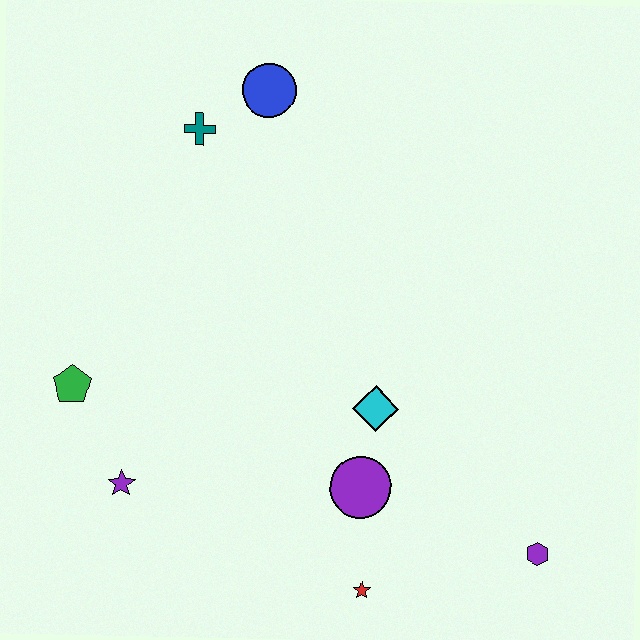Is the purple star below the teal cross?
Yes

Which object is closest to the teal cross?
The blue circle is closest to the teal cross.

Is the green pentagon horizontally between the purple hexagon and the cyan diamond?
No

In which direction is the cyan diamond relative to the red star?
The cyan diamond is above the red star.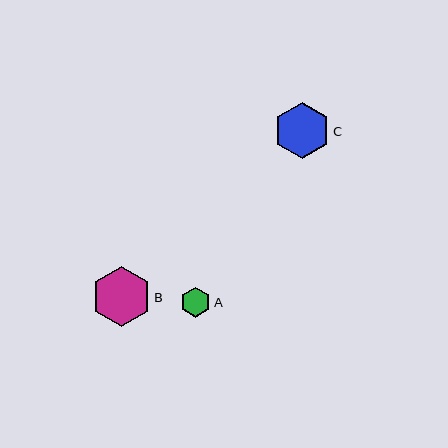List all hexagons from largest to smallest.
From largest to smallest: B, C, A.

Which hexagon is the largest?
Hexagon B is the largest with a size of approximately 60 pixels.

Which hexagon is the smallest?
Hexagon A is the smallest with a size of approximately 30 pixels.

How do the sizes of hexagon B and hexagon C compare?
Hexagon B and hexagon C are approximately the same size.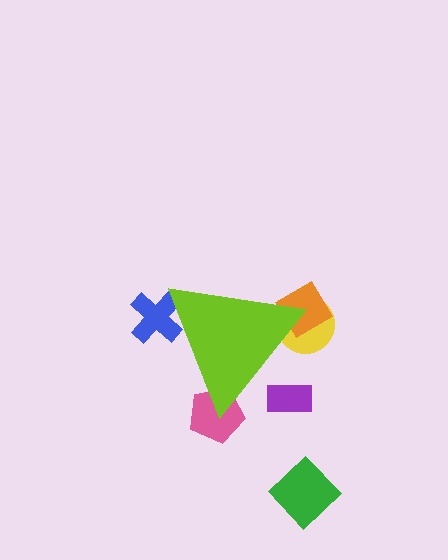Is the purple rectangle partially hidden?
Yes, the purple rectangle is partially hidden behind the lime triangle.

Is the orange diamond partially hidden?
Yes, the orange diamond is partially hidden behind the lime triangle.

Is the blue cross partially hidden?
Yes, the blue cross is partially hidden behind the lime triangle.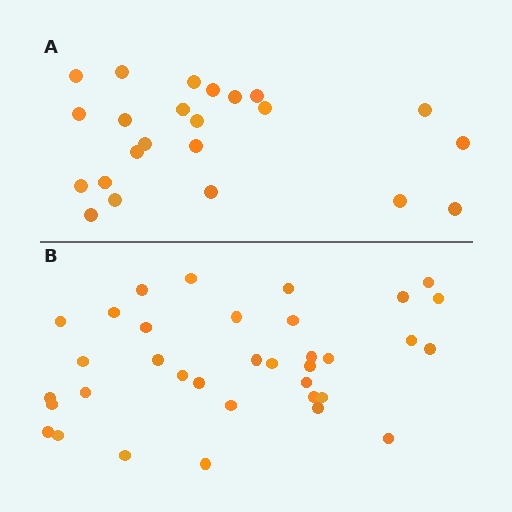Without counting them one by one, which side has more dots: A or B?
Region B (the bottom region) has more dots.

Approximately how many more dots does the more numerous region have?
Region B has roughly 12 or so more dots than region A.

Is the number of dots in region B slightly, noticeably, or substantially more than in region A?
Region B has substantially more. The ratio is roughly 1.5 to 1.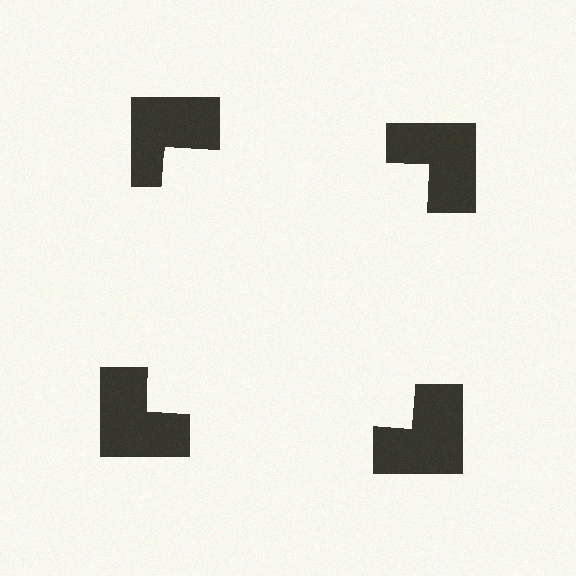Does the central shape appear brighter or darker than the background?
It typically appears slightly brighter than the background, even though no actual brightness change is drawn.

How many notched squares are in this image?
There are 4 — one at each vertex of the illusory square.